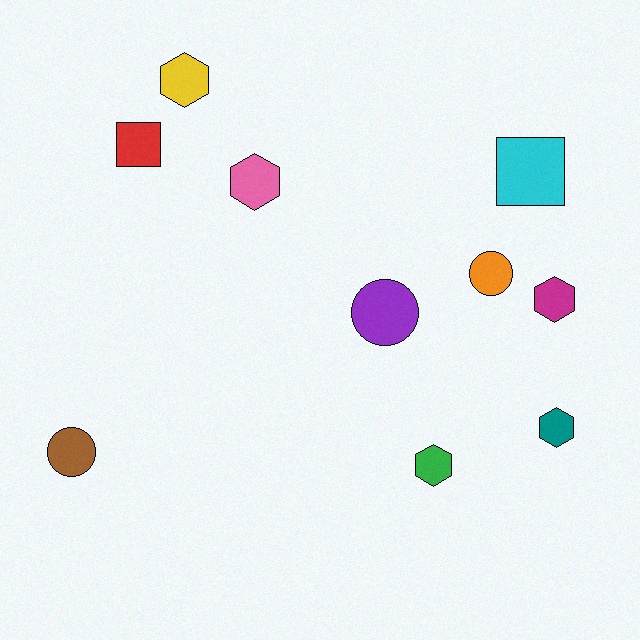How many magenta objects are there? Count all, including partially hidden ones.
There is 1 magenta object.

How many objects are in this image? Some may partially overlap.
There are 10 objects.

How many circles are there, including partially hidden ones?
There are 3 circles.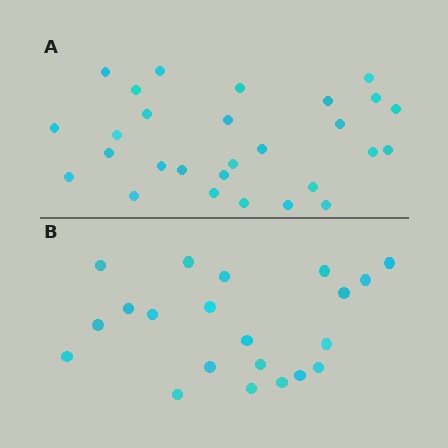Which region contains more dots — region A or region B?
Region A (the top region) has more dots.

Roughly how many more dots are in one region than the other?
Region A has roughly 8 or so more dots than region B.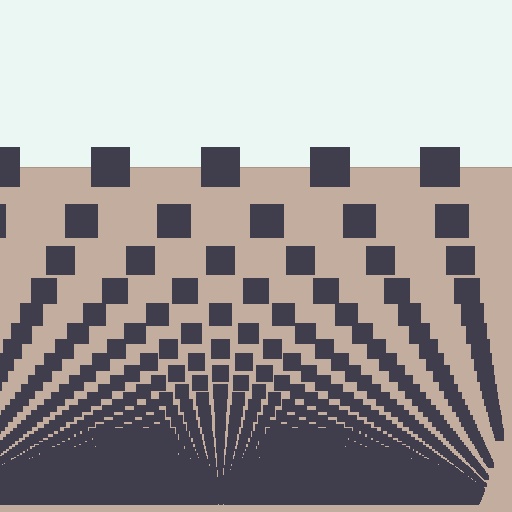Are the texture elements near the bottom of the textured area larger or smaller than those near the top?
Smaller. The gradient is inverted — elements near the bottom are smaller and denser.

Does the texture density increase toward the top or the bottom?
Density increases toward the bottom.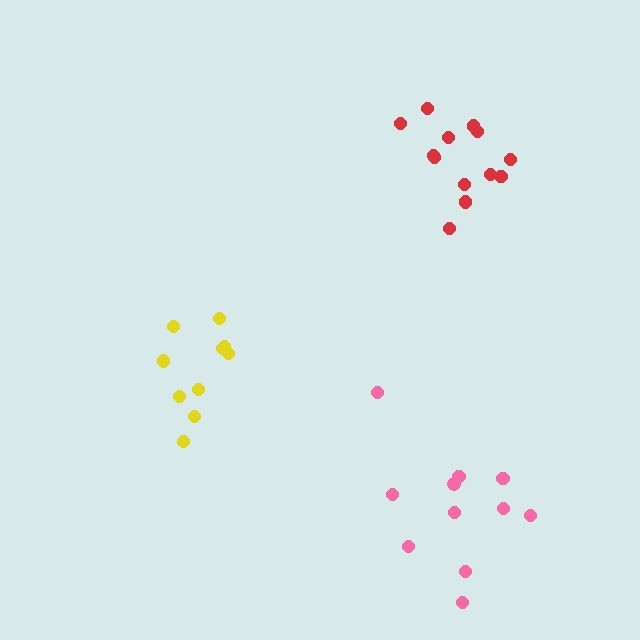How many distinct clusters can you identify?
There are 3 distinct clusters.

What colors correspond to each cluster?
The clusters are colored: pink, yellow, red.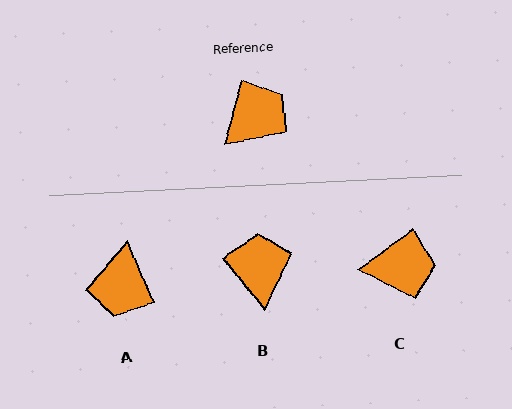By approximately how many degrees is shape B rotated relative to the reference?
Approximately 53 degrees counter-clockwise.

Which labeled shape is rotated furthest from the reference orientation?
A, about 142 degrees away.